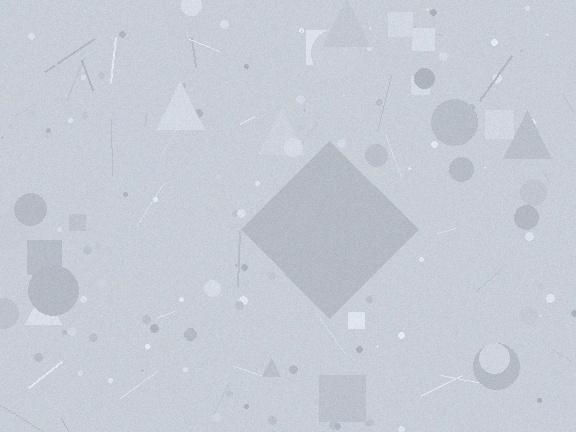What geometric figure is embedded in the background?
A diamond is embedded in the background.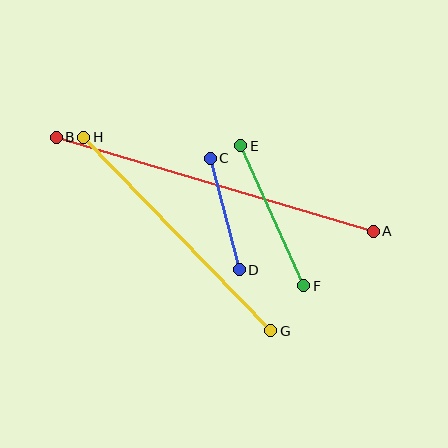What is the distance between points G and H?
The distance is approximately 269 pixels.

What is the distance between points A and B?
The distance is approximately 331 pixels.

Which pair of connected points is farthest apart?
Points A and B are farthest apart.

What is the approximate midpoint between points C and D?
The midpoint is at approximately (225, 214) pixels.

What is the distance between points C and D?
The distance is approximately 115 pixels.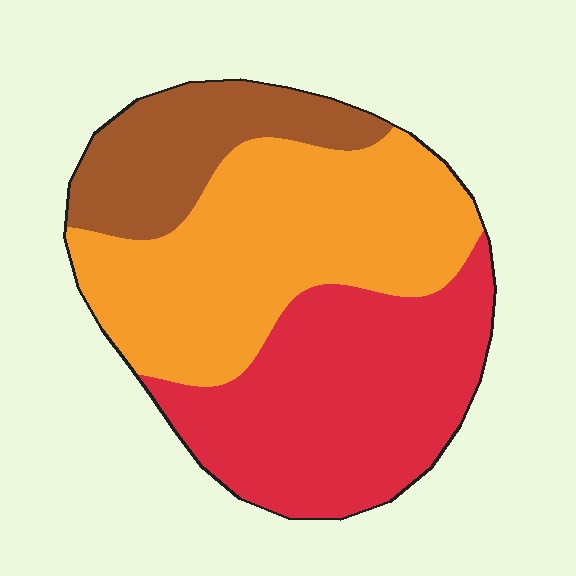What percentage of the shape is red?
Red takes up about three eighths (3/8) of the shape.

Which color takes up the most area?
Orange, at roughly 45%.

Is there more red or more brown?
Red.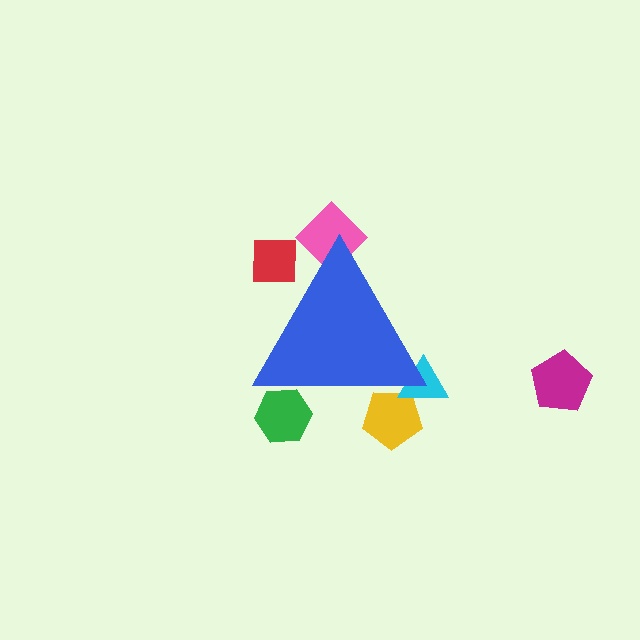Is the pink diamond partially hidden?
Yes, the pink diamond is partially hidden behind the blue triangle.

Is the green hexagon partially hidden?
Yes, the green hexagon is partially hidden behind the blue triangle.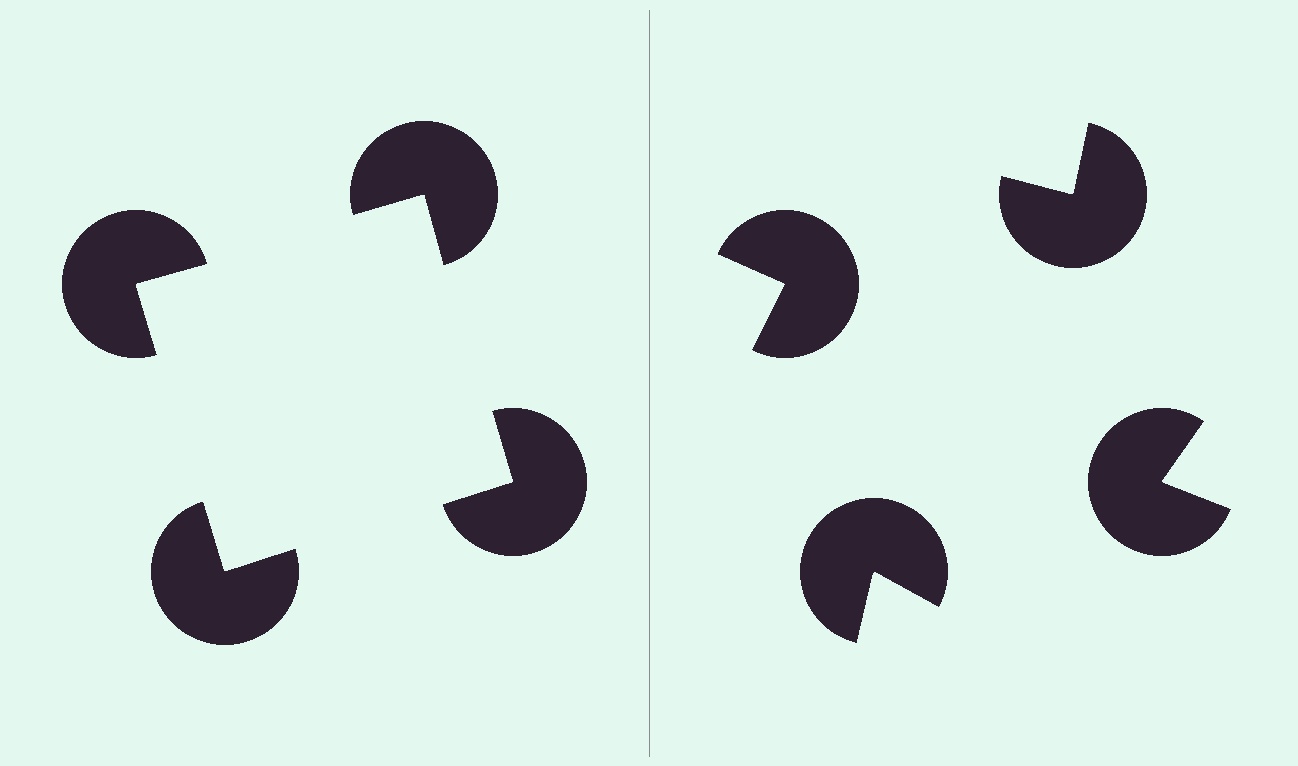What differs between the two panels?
The pac-man discs are positioned identically on both sides; only the wedge orientations differ. On the left they align to a square; on the right they are misaligned.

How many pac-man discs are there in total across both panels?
8 — 4 on each side.